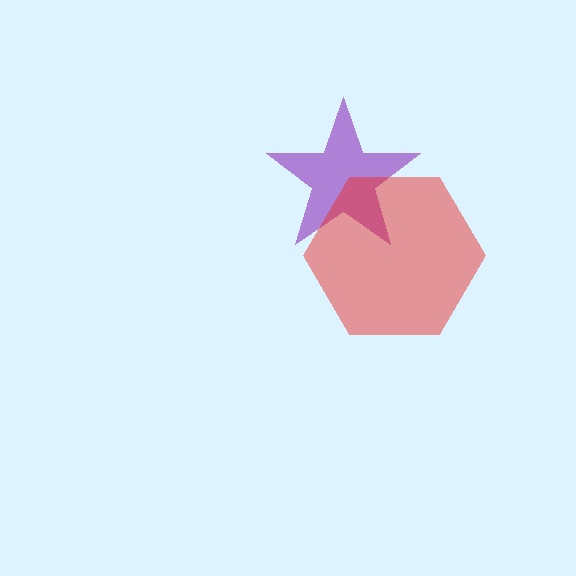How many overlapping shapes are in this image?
There are 2 overlapping shapes in the image.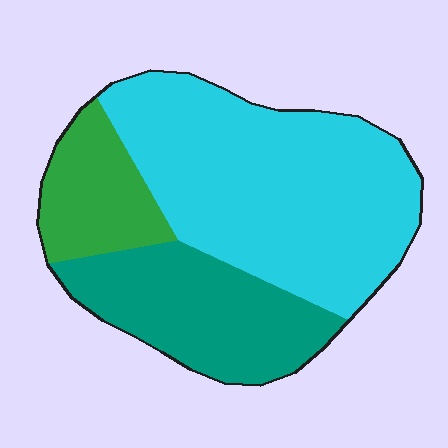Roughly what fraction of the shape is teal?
Teal takes up between a quarter and a half of the shape.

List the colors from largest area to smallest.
From largest to smallest: cyan, teal, green.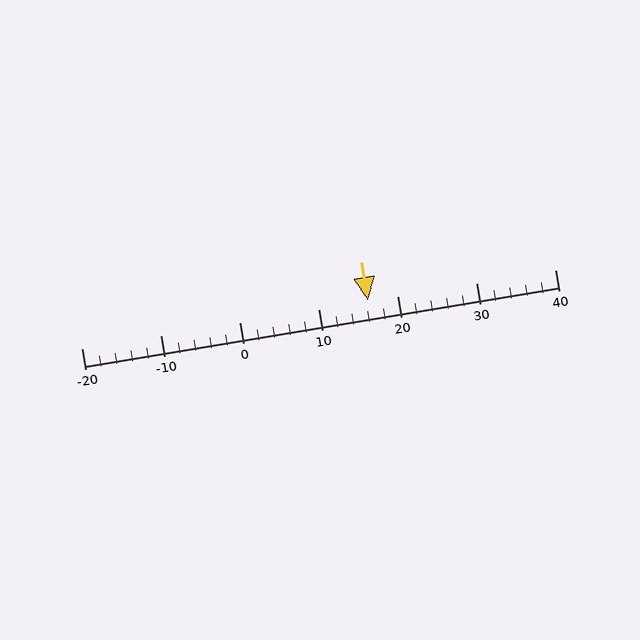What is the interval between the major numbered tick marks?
The major tick marks are spaced 10 units apart.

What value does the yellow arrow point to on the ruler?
The yellow arrow points to approximately 16.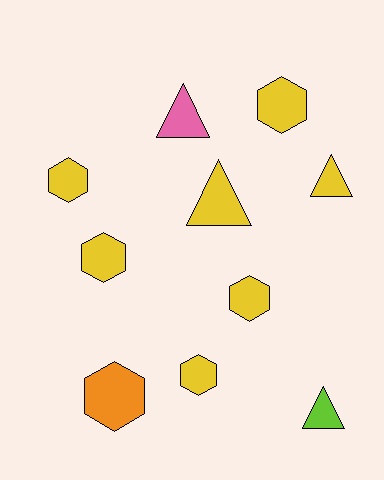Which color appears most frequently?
Yellow, with 7 objects.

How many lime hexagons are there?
There are no lime hexagons.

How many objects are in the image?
There are 10 objects.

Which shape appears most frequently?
Hexagon, with 6 objects.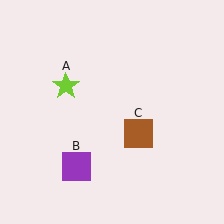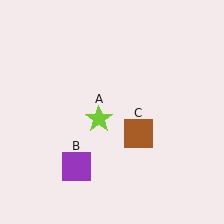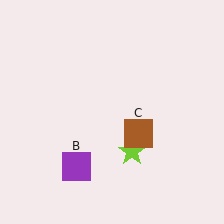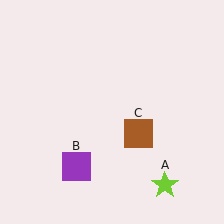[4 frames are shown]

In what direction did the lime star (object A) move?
The lime star (object A) moved down and to the right.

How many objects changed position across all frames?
1 object changed position: lime star (object A).